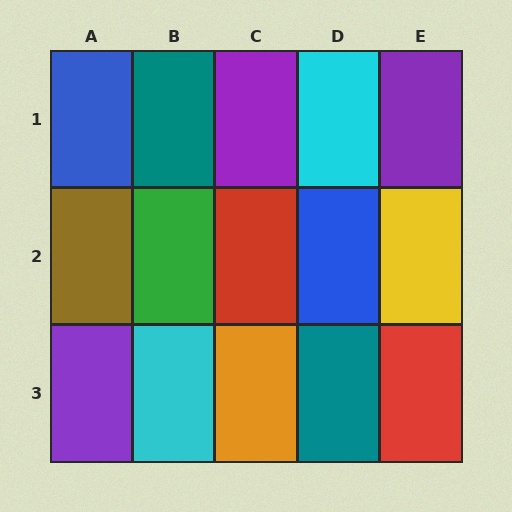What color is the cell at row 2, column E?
Yellow.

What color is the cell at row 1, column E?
Purple.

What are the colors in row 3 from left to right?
Purple, cyan, orange, teal, red.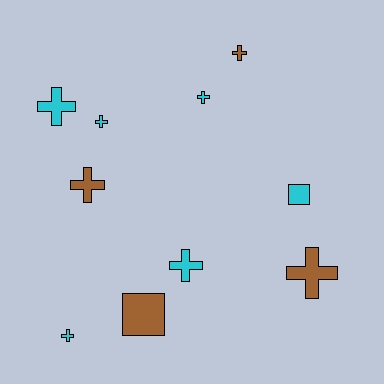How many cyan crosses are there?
There are 5 cyan crosses.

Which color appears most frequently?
Cyan, with 6 objects.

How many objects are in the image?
There are 10 objects.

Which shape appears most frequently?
Cross, with 8 objects.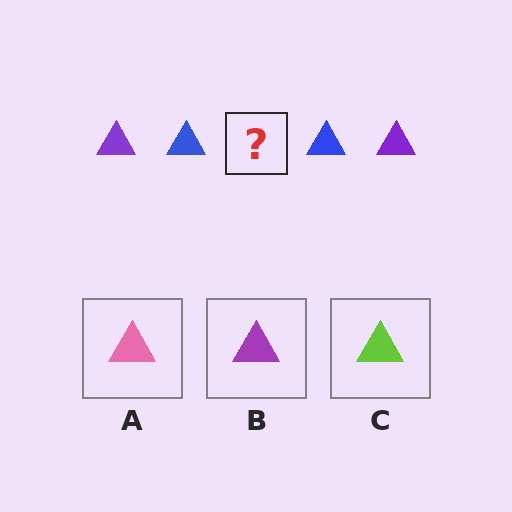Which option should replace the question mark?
Option B.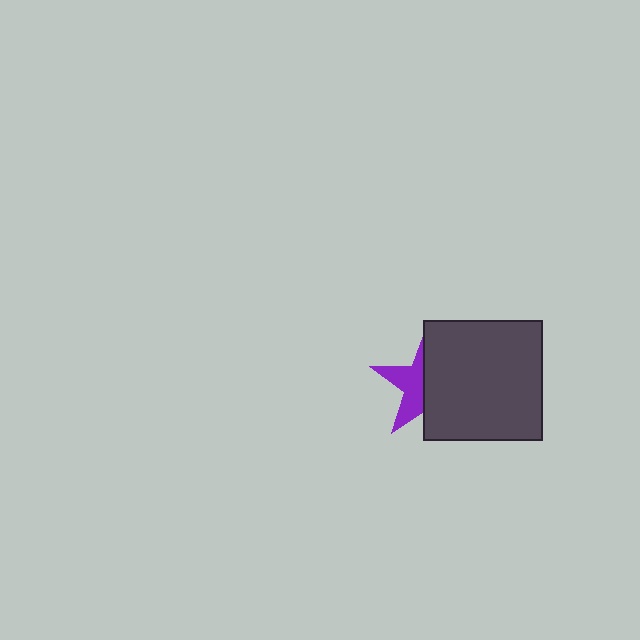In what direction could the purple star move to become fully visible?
The purple star could move left. That would shift it out from behind the dark gray square entirely.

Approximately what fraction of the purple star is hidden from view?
Roughly 57% of the purple star is hidden behind the dark gray square.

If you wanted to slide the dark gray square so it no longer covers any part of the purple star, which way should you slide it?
Slide it right — that is the most direct way to separate the two shapes.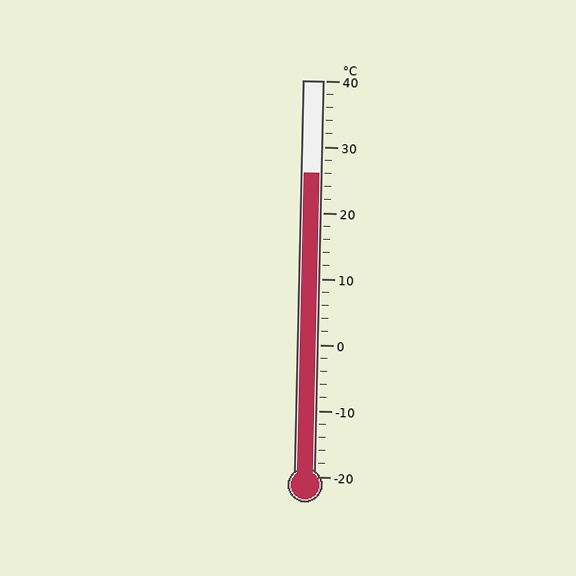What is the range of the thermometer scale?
The thermometer scale ranges from -20°C to 40°C.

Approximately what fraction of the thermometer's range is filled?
The thermometer is filled to approximately 75% of its range.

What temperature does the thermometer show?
The thermometer shows approximately 26°C.